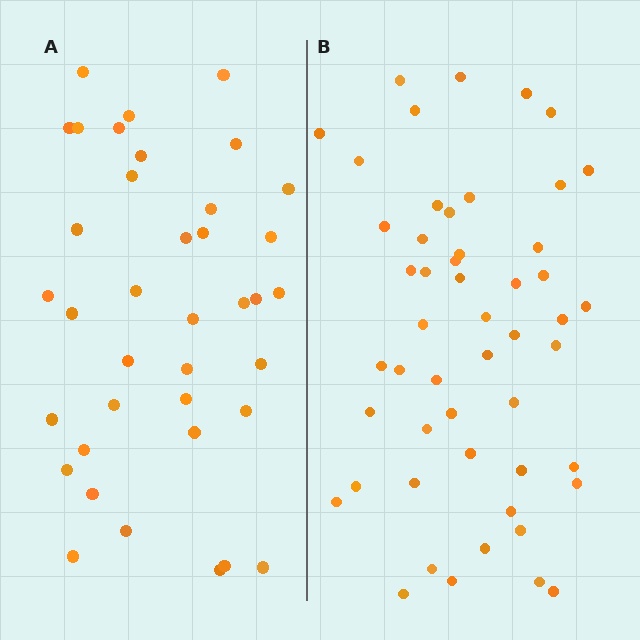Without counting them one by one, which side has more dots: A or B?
Region B (the right region) has more dots.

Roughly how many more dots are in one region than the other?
Region B has approximately 15 more dots than region A.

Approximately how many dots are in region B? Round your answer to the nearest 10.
About 50 dots. (The exact count is 51, which rounds to 50.)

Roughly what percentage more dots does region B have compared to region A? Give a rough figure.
About 35% more.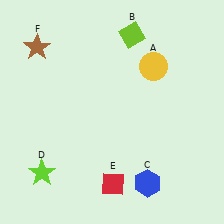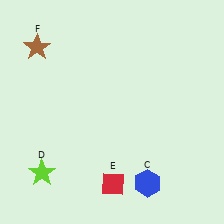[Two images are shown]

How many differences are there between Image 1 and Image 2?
There are 2 differences between the two images.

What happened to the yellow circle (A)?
The yellow circle (A) was removed in Image 2. It was in the top-right area of Image 1.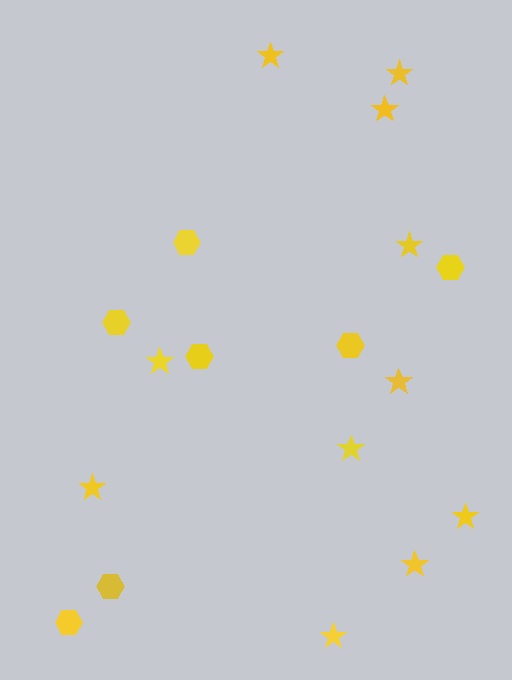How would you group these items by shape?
There are 2 groups: one group of stars (11) and one group of hexagons (7).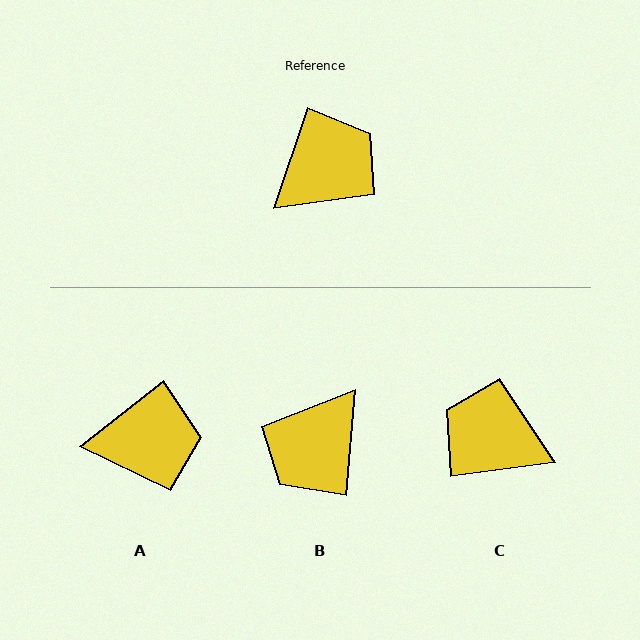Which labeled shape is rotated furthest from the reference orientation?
B, about 167 degrees away.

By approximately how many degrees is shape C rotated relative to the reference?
Approximately 116 degrees counter-clockwise.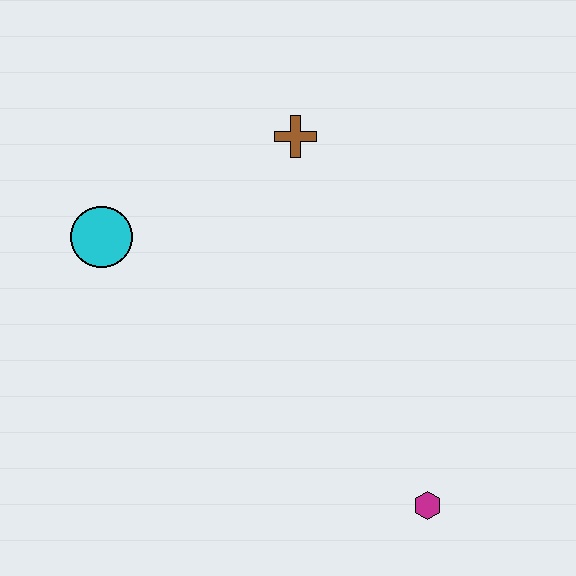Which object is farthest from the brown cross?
The magenta hexagon is farthest from the brown cross.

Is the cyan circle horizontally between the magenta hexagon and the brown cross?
No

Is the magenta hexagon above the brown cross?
No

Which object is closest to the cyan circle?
The brown cross is closest to the cyan circle.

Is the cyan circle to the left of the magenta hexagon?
Yes